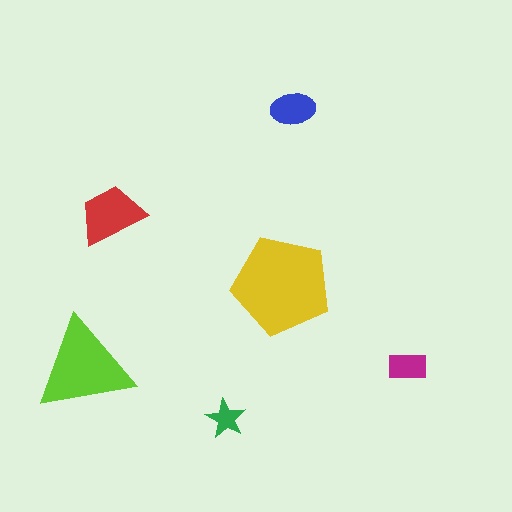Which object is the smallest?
The green star.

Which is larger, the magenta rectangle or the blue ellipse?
The blue ellipse.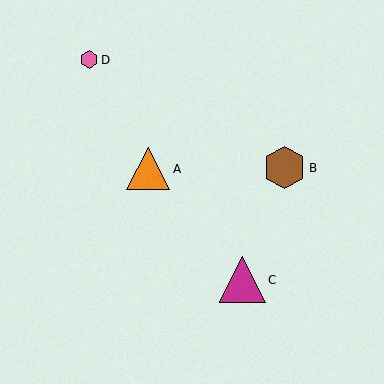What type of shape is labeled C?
Shape C is a magenta triangle.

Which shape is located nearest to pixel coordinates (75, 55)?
The pink hexagon (labeled D) at (89, 60) is nearest to that location.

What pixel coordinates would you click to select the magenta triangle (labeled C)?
Click at (242, 280) to select the magenta triangle C.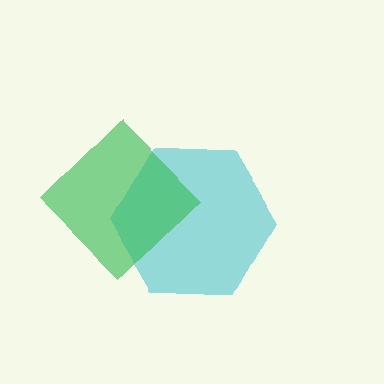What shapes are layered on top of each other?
The layered shapes are: a cyan hexagon, a green diamond.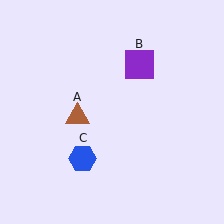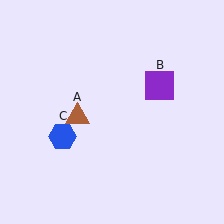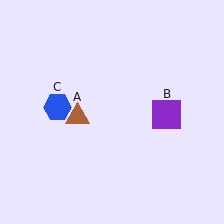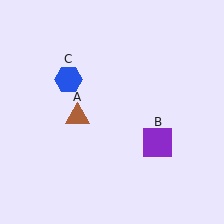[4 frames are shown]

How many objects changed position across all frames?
2 objects changed position: purple square (object B), blue hexagon (object C).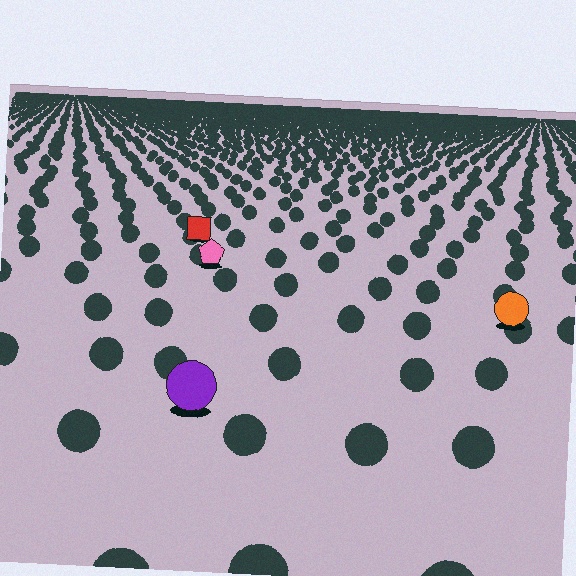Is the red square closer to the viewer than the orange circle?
No. The orange circle is closer — you can tell from the texture gradient: the ground texture is coarser near it.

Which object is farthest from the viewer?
The red square is farthest from the viewer. It appears smaller and the ground texture around it is denser.